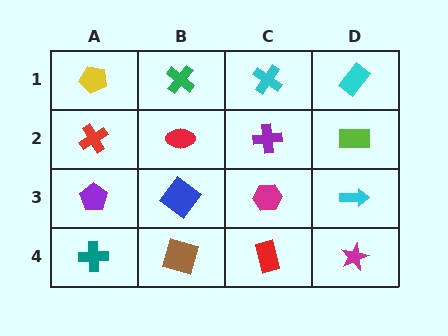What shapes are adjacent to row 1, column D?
A lime rectangle (row 2, column D), a cyan cross (row 1, column C).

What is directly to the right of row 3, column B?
A magenta hexagon.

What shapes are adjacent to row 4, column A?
A purple pentagon (row 3, column A), a brown square (row 4, column B).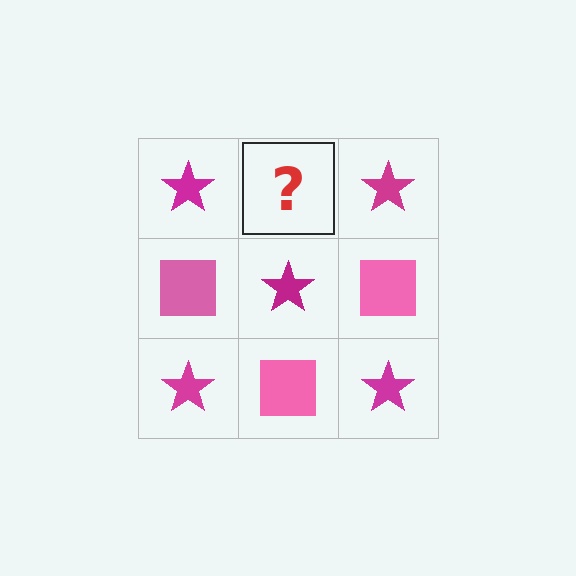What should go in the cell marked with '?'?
The missing cell should contain a pink square.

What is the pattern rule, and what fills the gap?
The rule is that it alternates magenta star and pink square in a checkerboard pattern. The gap should be filled with a pink square.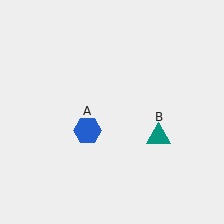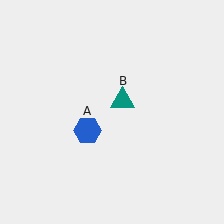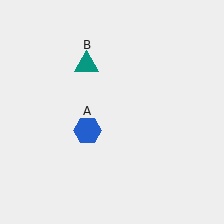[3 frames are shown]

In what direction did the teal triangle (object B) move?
The teal triangle (object B) moved up and to the left.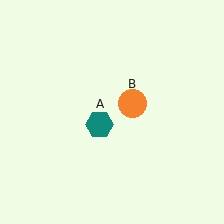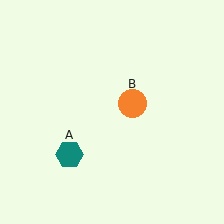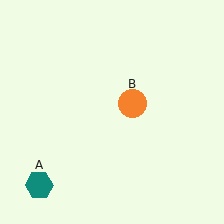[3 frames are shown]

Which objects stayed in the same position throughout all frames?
Orange circle (object B) remained stationary.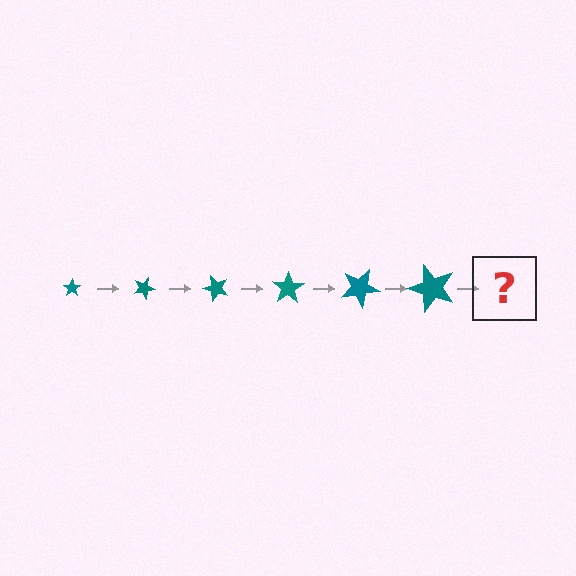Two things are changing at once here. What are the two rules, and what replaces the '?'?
The two rules are that the star grows larger each step and it rotates 25 degrees each step. The '?' should be a star, larger than the previous one and rotated 150 degrees from the start.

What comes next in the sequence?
The next element should be a star, larger than the previous one and rotated 150 degrees from the start.